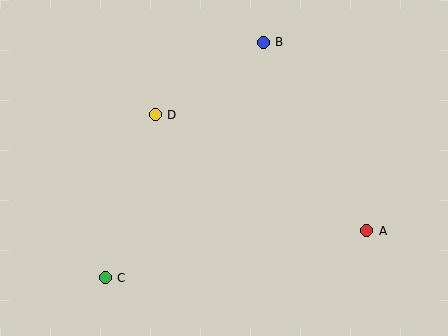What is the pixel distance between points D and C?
The distance between D and C is 171 pixels.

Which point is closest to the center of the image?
Point D at (155, 115) is closest to the center.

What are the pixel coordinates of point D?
Point D is at (155, 115).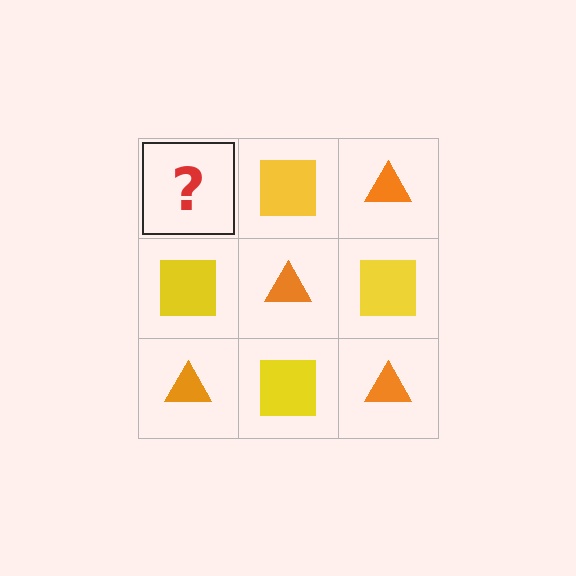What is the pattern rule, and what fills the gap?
The rule is that it alternates orange triangle and yellow square in a checkerboard pattern. The gap should be filled with an orange triangle.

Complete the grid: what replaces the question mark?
The question mark should be replaced with an orange triangle.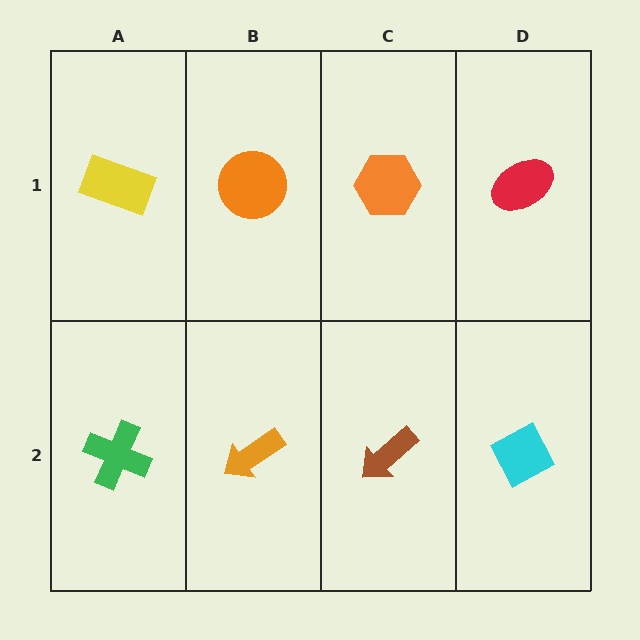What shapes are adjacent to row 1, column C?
A brown arrow (row 2, column C), an orange circle (row 1, column B), a red ellipse (row 1, column D).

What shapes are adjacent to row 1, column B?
An orange arrow (row 2, column B), a yellow rectangle (row 1, column A), an orange hexagon (row 1, column C).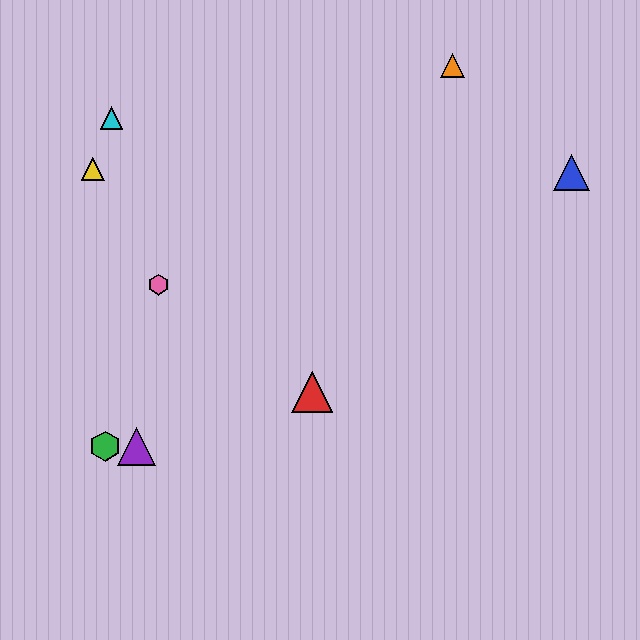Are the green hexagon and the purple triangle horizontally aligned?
Yes, both are at y≈446.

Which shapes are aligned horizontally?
The green hexagon, the purple triangle are aligned horizontally.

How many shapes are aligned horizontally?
2 shapes (the green hexagon, the purple triangle) are aligned horizontally.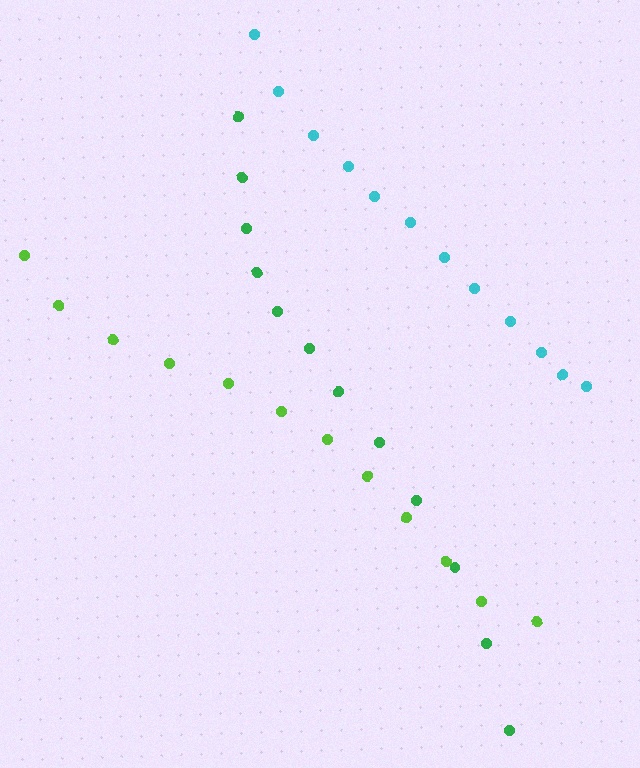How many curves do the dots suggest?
There are 3 distinct paths.